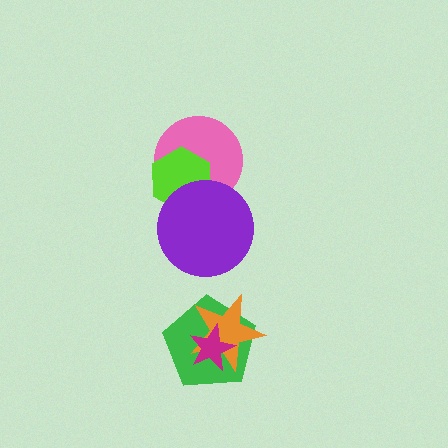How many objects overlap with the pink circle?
2 objects overlap with the pink circle.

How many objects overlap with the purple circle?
2 objects overlap with the purple circle.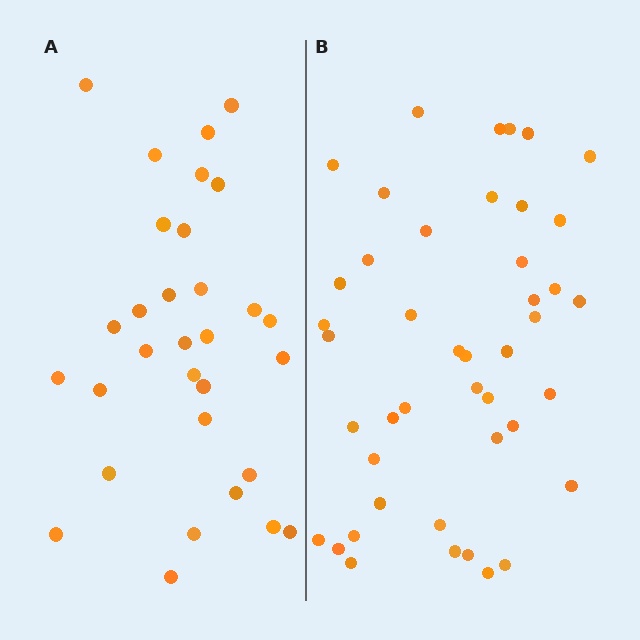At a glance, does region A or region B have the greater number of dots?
Region B (the right region) has more dots.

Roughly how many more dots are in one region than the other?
Region B has approximately 15 more dots than region A.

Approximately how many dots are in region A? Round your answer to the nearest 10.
About 30 dots. (The exact count is 31, which rounds to 30.)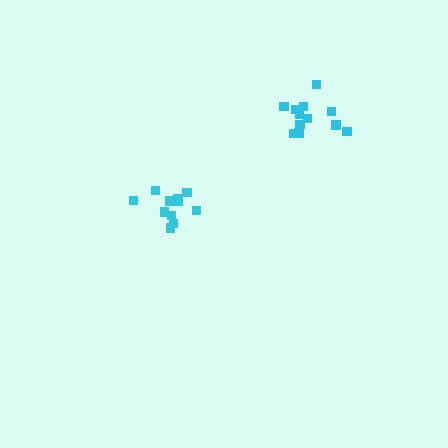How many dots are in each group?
Group 1: 11 dots, Group 2: 12 dots (23 total).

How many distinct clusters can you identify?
There are 2 distinct clusters.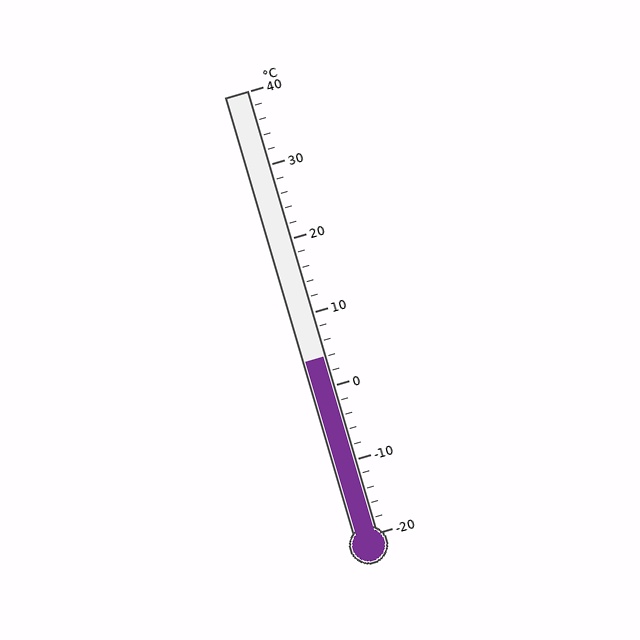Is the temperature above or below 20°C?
The temperature is below 20°C.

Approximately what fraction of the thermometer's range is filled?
The thermometer is filled to approximately 40% of its range.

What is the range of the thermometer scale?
The thermometer scale ranges from -20°C to 40°C.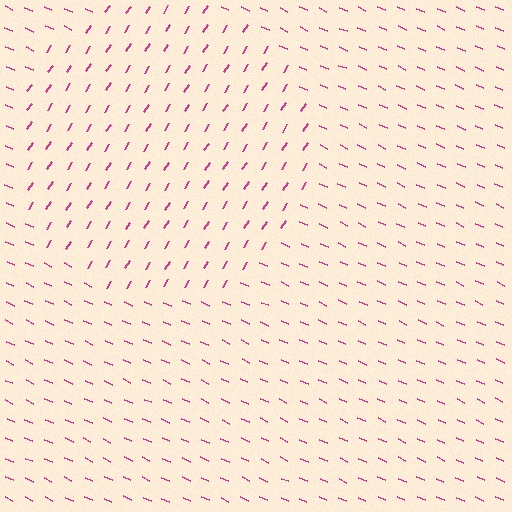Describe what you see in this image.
The image is filled with small magenta line segments. A circle region in the image has lines oriented differently from the surrounding lines, creating a visible texture boundary.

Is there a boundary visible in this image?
Yes, there is a texture boundary formed by a change in line orientation.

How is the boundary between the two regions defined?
The boundary is defined purely by a change in line orientation (approximately 81 degrees difference). All lines are the same color and thickness.